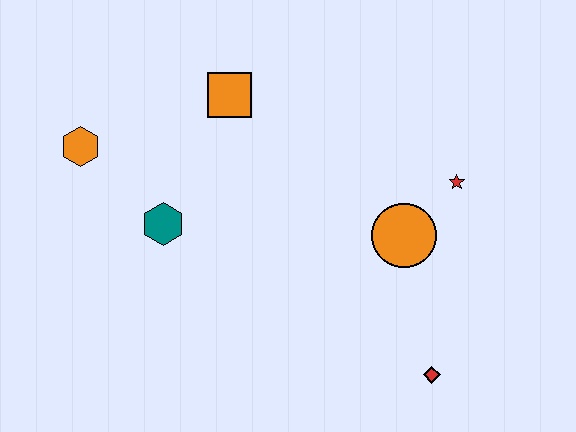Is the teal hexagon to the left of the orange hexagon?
No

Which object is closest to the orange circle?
The red star is closest to the orange circle.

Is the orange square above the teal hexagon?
Yes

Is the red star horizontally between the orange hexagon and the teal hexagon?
No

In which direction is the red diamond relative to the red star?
The red diamond is below the red star.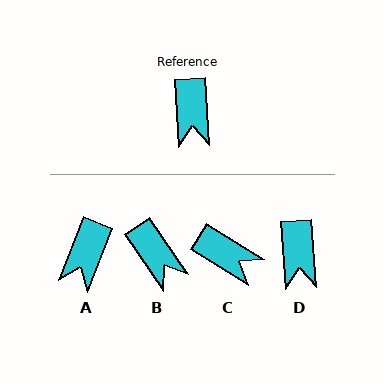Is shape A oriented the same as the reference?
No, it is off by about 26 degrees.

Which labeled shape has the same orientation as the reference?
D.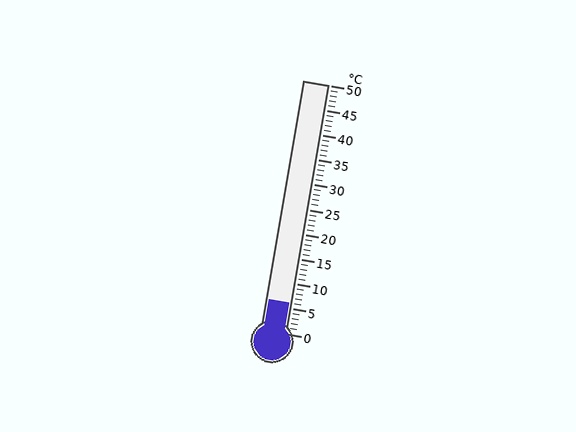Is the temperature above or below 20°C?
The temperature is below 20°C.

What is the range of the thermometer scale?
The thermometer scale ranges from 0°C to 50°C.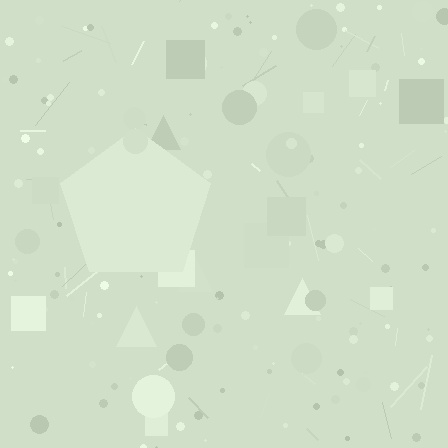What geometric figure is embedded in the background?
A pentagon is embedded in the background.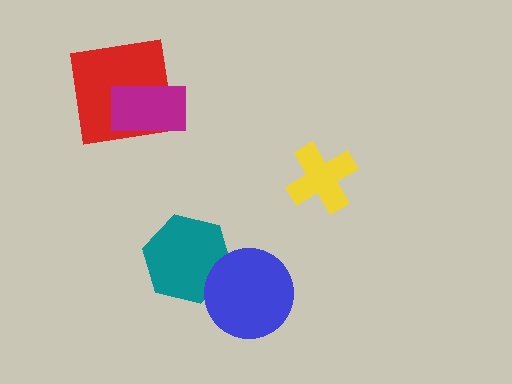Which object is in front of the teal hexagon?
The blue circle is in front of the teal hexagon.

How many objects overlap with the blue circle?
1 object overlaps with the blue circle.